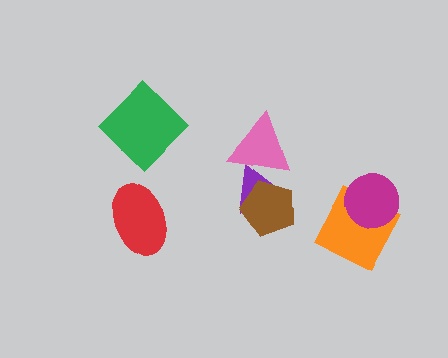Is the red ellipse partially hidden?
No, no other shape covers it.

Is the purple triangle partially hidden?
Yes, it is partially covered by another shape.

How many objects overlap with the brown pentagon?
1 object overlaps with the brown pentagon.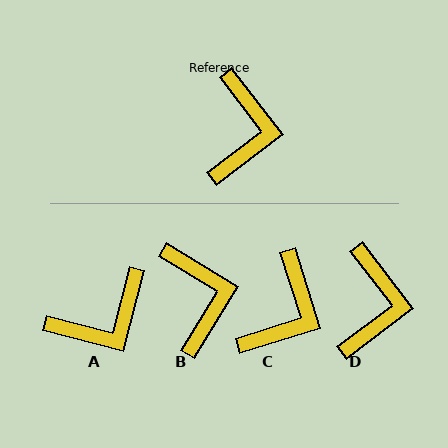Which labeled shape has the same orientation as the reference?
D.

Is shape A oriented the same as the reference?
No, it is off by about 52 degrees.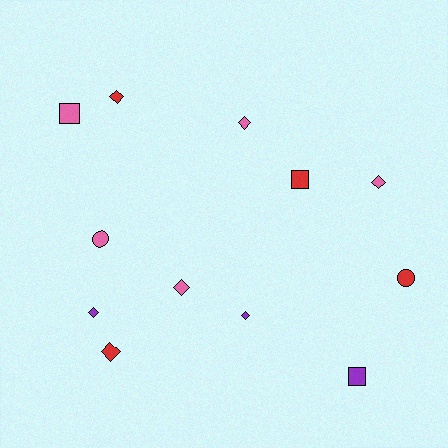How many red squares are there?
There is 1 red square.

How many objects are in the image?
There are 12 objects.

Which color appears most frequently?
Pink, with 5 objects.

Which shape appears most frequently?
Diamond, with 7 objects.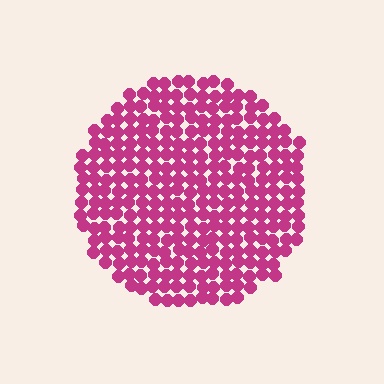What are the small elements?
The small elements are circles.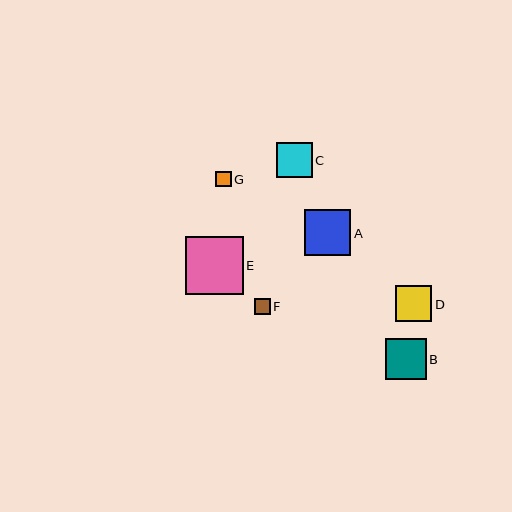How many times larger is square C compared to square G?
Square C is approximately 2.3 times the size of square G.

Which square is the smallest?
Square G is the smallest with a size of approximately 16 pixels.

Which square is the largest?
Square E is the largest with a size of approximately 58 pixels.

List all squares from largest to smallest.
From largest to smallest: E, A, B, D, C, F, G.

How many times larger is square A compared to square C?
Square A is approximately 1.3 times the size of square C.